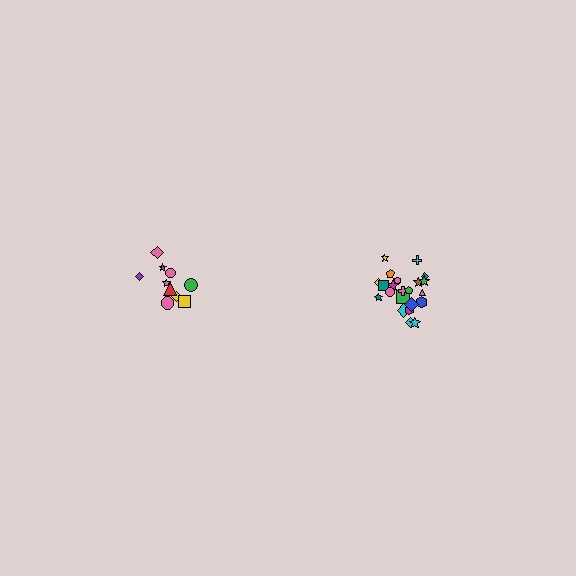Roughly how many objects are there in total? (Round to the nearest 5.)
Roughly 30 objects in total.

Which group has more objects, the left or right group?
The right group.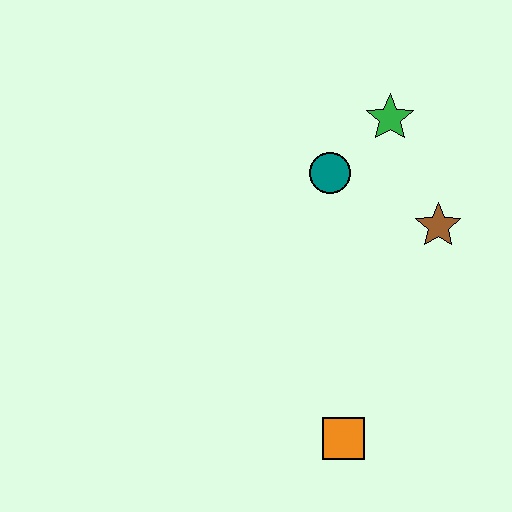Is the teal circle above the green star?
No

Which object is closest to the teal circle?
The green star is closest to the teal circle.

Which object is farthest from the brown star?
The orange square is farthest from the brown star.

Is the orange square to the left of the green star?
Yes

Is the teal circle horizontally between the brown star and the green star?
No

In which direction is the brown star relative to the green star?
The brown star is below the green star.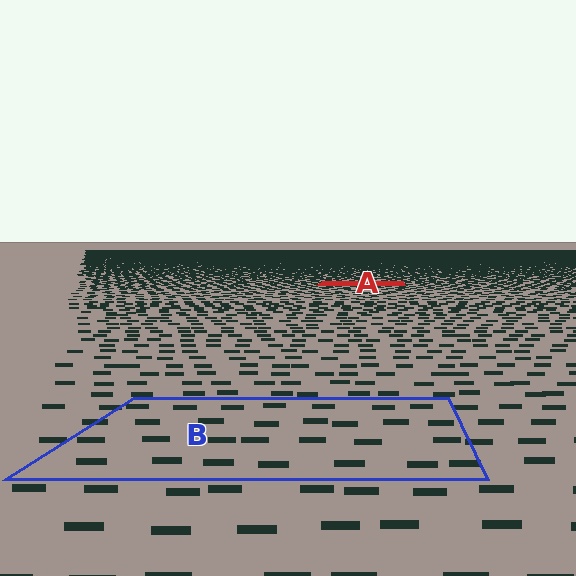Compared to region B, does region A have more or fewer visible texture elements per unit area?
Region A has more texture elements per unit area — they are packed more densely because it is farther away.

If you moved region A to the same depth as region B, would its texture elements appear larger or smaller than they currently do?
They would appear larger. At a closer depth, the same texture elements are projected at a bigger on-screen size.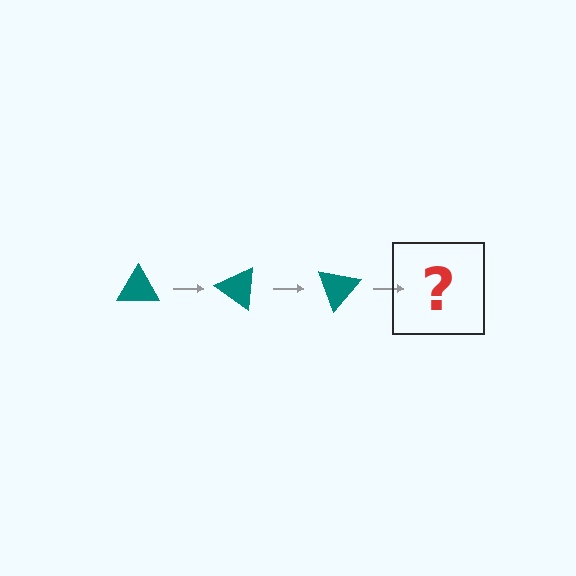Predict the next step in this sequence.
The next step is a teal triangle rotated 105 degrees.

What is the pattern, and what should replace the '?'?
The pattern is that the triangle rotates 35 degrees each step. The '?' should be a teal triangle rotated 105 degrees.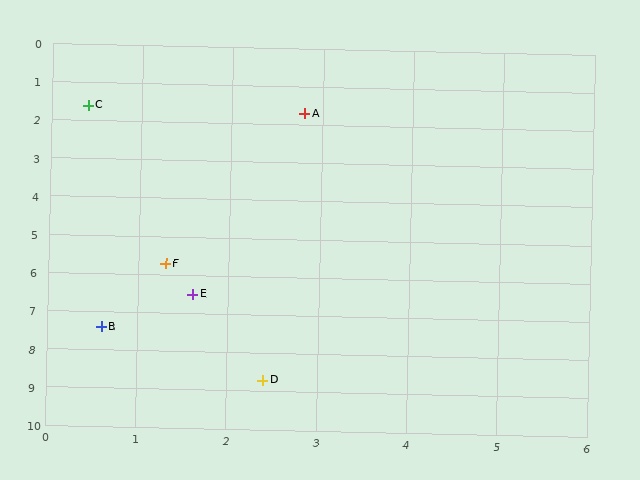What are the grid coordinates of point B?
Point B is at approximately (0.6, 7.4).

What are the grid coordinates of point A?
Point A is at approximately (2.8, 1.7).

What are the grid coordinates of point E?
Point E is at approximately (1.6, 6.5).